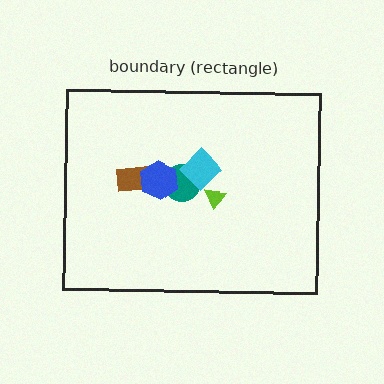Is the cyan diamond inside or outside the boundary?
Inside.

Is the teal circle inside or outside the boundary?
Inside.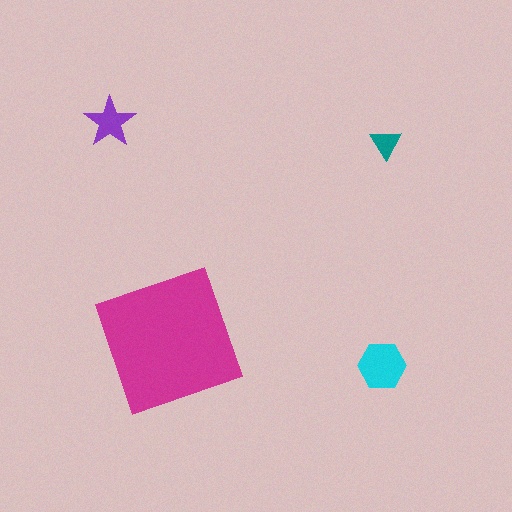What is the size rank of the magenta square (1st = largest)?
1st.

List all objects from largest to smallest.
The magenta square, the cyan hexagon, the purple star, the teal triangle.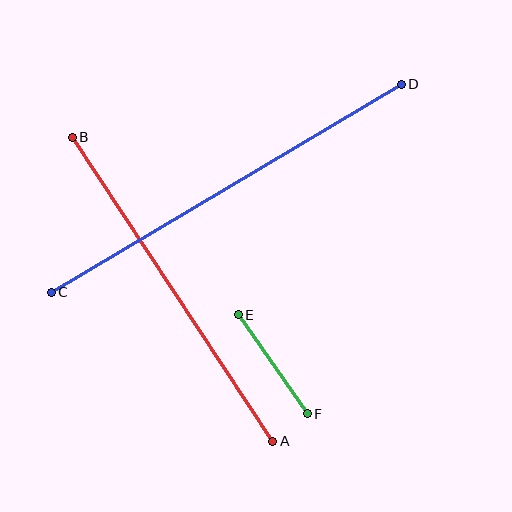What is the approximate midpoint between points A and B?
The midpoint is at approximately (172, 289) pixels.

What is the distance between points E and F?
The distance is approximately 121 pixels.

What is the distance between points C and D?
The distance is approximately 407 pixels.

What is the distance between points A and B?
The distance is approximately 364 pixels.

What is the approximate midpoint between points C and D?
The midpoint is at approximately (226, 188) pixels.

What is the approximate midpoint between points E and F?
The midpoint is at approximately (273, 364) pixels.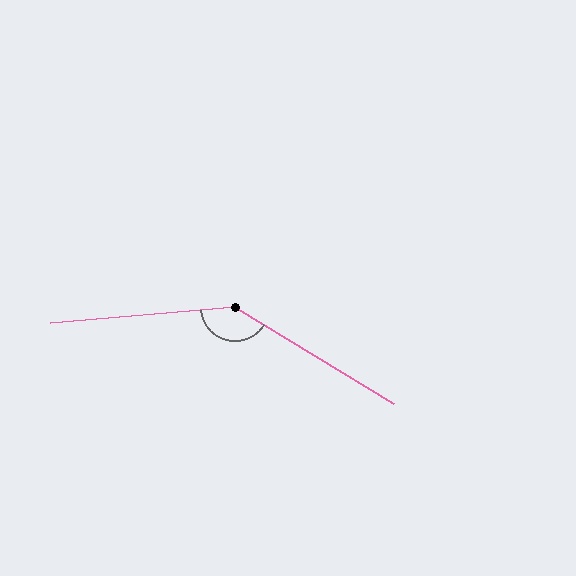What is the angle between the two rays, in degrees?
Approximately 144 degrees.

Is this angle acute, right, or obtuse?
It is obtuse.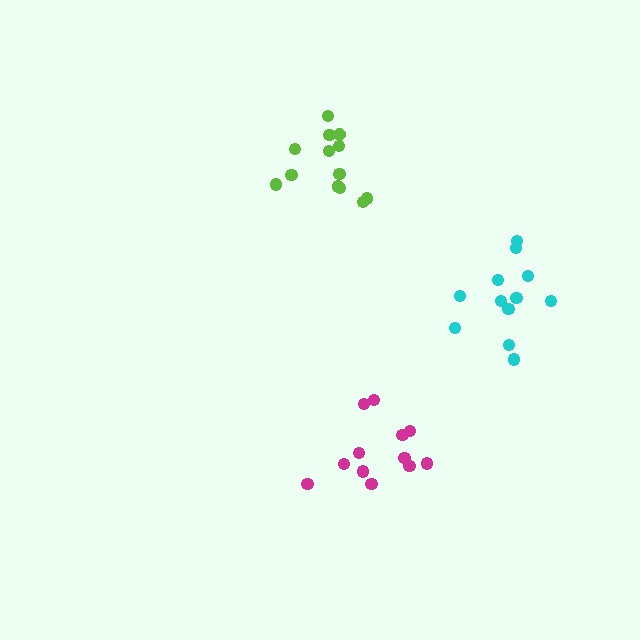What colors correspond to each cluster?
The clusters are colored: cyan, magenta, lime.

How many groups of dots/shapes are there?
There are 3 groups.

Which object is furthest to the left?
The lime cluster is leftmost.